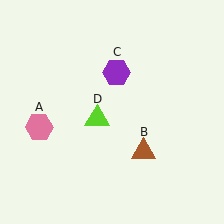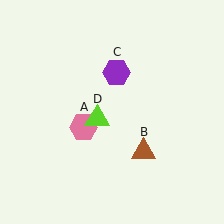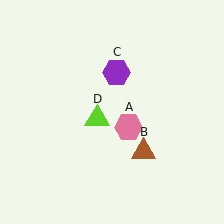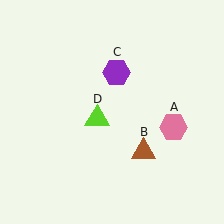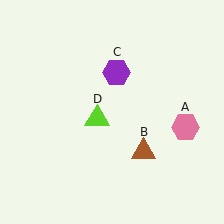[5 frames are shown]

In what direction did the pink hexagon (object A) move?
The pink hexagon (object A) moved right.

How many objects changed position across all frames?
1 object changed position: pink hexagon (object A).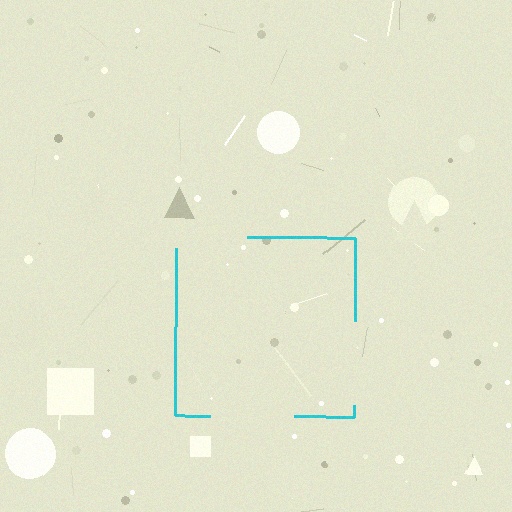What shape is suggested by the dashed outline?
The dashed outline suggests a square.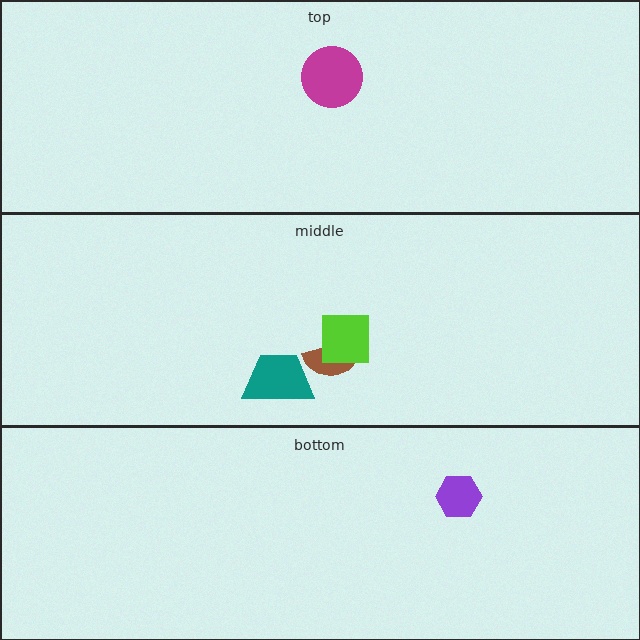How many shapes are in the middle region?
3.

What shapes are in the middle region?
The teal trapezoid, the brown semicircle, the lime square.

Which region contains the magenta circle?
The top region.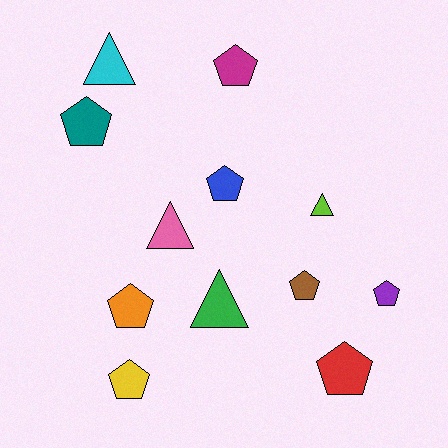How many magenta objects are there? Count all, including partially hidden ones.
There is 1 magenta object.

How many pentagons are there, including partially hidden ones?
There are 8 pentagons.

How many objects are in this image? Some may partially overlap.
There are 12 objects.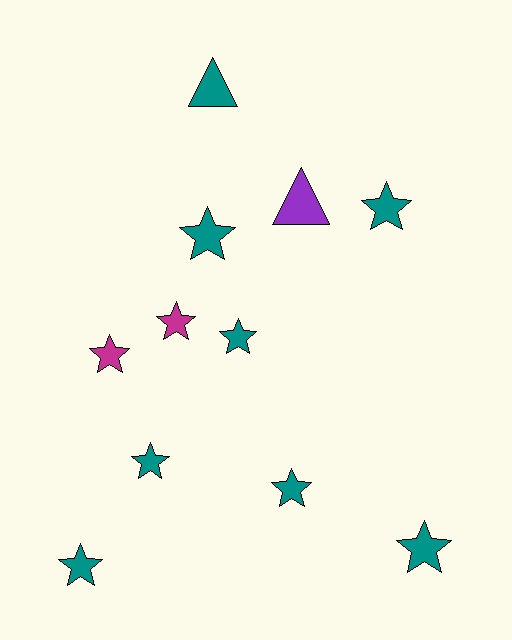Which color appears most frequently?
Teal, with 8 objects.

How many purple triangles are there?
There is 1 purple triangle.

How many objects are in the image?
There are 11 objects.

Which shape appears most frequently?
Star, with 9 objects.